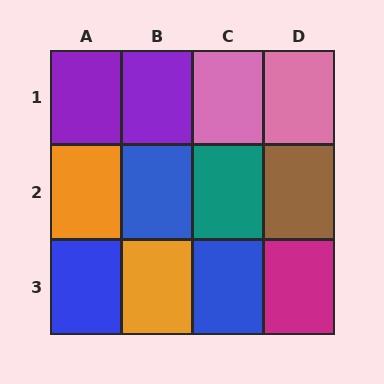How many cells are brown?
1 cell is brown.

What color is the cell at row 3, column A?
Blue.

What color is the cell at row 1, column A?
Purple.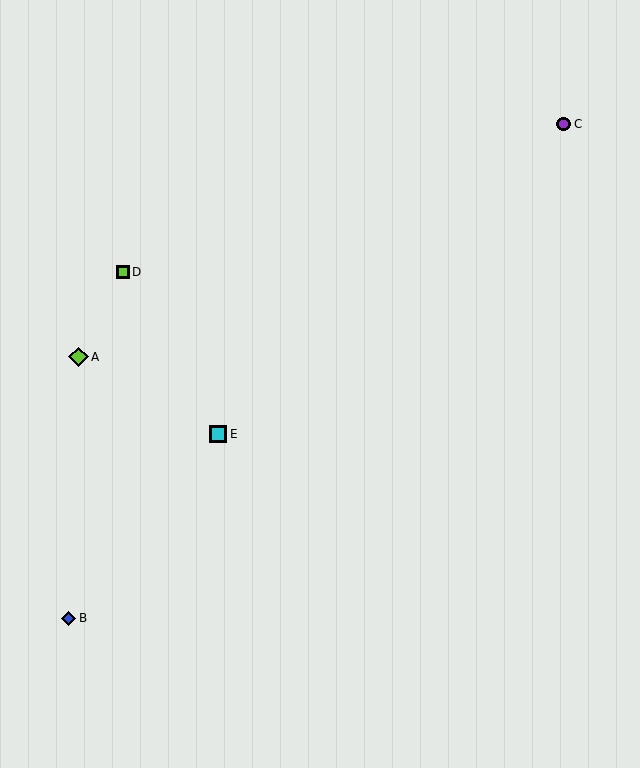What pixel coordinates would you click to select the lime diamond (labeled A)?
Click at (78, 357) to select the lime diamond A.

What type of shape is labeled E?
Shape E is a cyan square.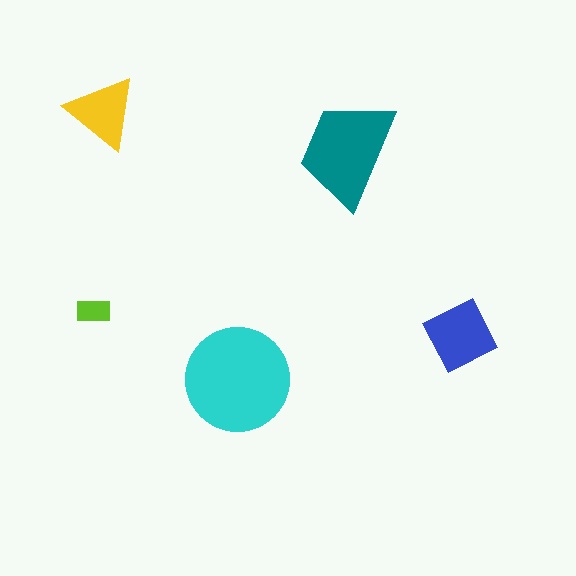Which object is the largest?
The cyan circle.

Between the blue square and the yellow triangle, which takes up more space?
The blue square.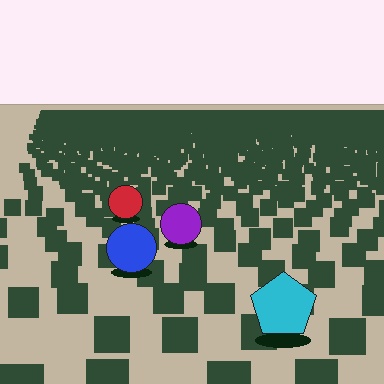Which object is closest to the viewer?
The cyan pentagon is closest. The texture marks near it are larger and more spread out.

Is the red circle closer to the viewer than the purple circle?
No. The purple circle is closer — you can tell from the texture gradient: the ground texture is coarser near it.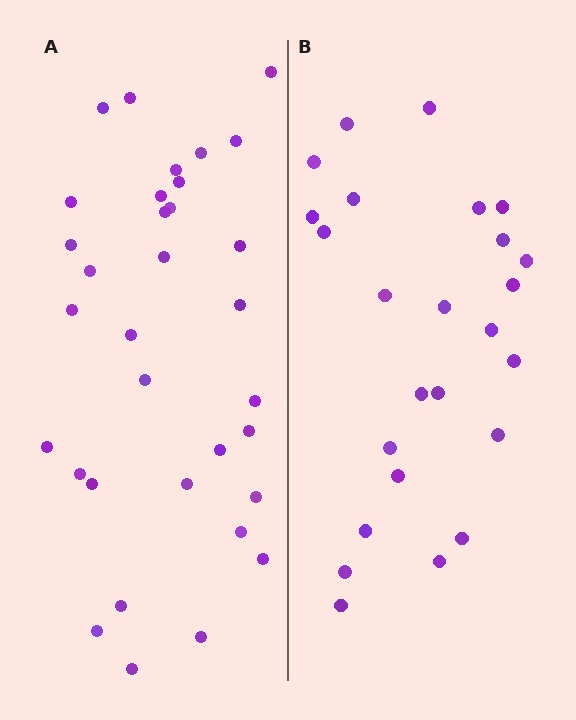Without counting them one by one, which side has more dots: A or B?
Region A (the left region) has more dots.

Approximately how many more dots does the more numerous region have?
Region A has roughly 8 or so more dots than region B.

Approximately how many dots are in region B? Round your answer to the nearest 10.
About 20 dots. (The exact count is 25, which rounds to 20.)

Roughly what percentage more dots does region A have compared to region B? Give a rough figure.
About 30% more.